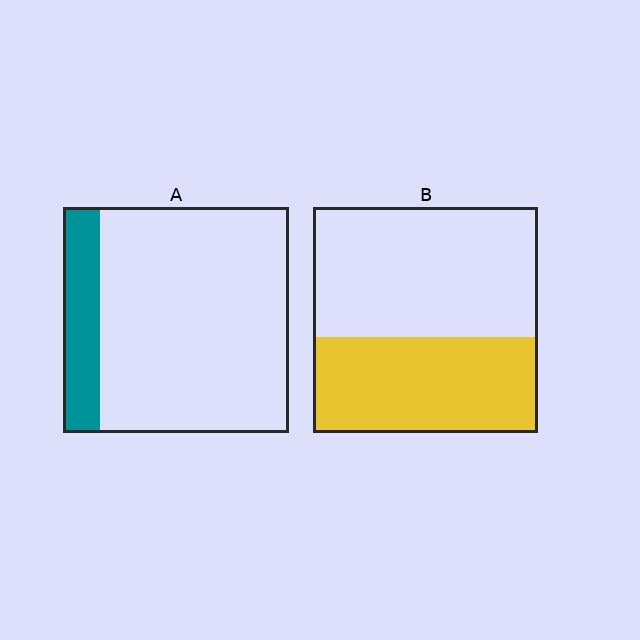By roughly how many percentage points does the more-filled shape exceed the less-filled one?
By roughly 25 percentage points (B over A).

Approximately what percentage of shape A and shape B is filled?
A is approximately 15% and B is approximately 40%.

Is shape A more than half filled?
No.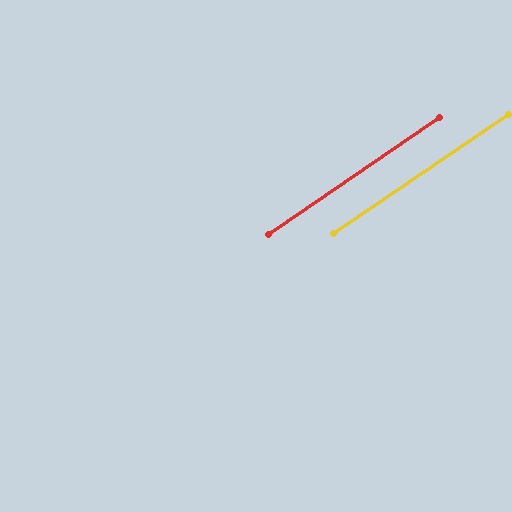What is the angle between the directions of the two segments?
Approximately 0 degrees.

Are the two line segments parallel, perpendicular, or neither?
Parallel — their directions differ by only 0.2°.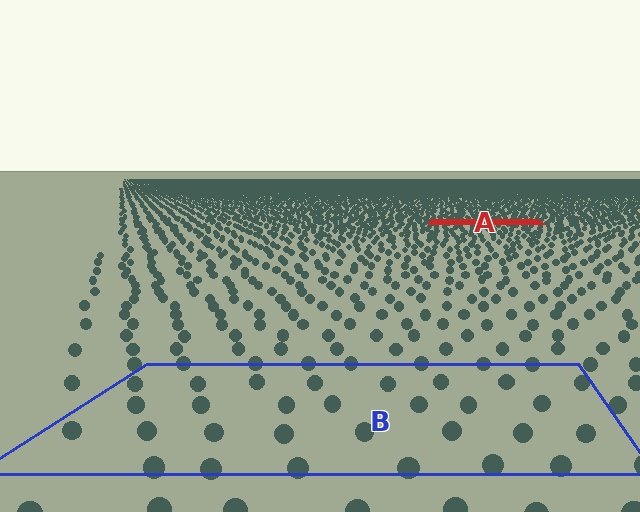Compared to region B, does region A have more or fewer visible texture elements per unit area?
Region A has more texture elements per unit area — they are packed more densely because it is farther away.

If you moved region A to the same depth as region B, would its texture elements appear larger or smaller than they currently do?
They would appear larger. At a closer depth, the same texture elements are projected at a bigger on-screen size.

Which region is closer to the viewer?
Region B is closer. The texture elements there are larger and more spread out.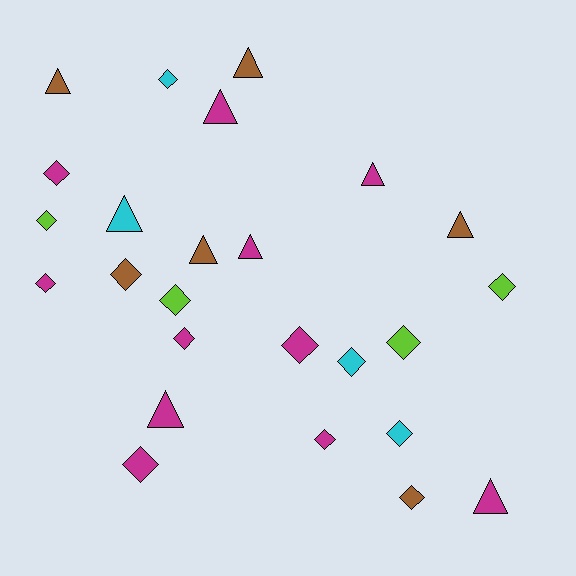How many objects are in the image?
There are 25 objects.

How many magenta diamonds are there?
There are 6 magenta diamonds.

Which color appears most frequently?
Magenta, with 11 objects.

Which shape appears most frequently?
Diamond, with 15 objects.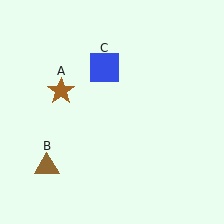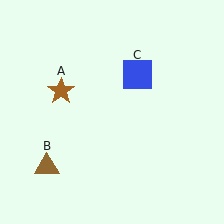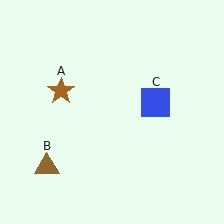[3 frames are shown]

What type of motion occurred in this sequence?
The blue square (object C) rotated clockwise around the center of the scene.